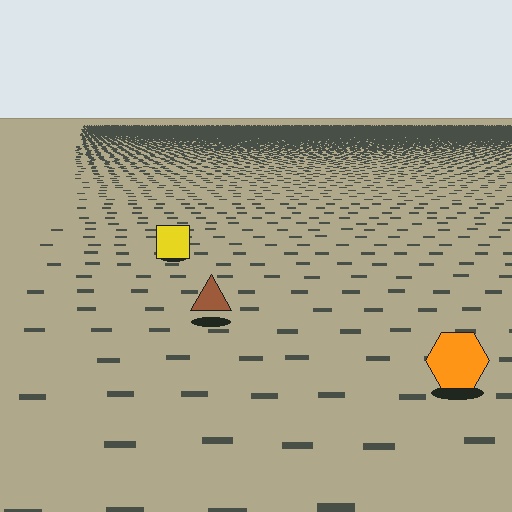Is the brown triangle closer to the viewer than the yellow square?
Yes. The brown triangle is closer — you can tell from the texture gradient: the ground texture is coarser near it.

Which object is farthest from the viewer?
The yellow square is farthest from the viewer. It appears smaller and the ground texture around it is denser.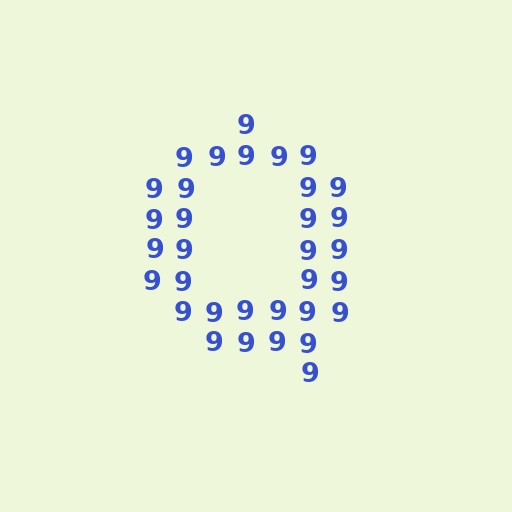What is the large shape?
The large shape is the letter Q.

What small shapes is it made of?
It is made of small digit 9's.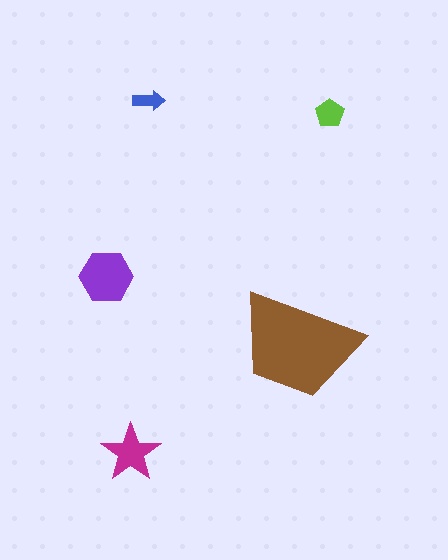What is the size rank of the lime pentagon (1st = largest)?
4th.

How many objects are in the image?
There are 5 objects in the image.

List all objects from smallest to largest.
The blue arrow, the lime pentagon, the magenta star, the purple hexagon, the brown trapezoid.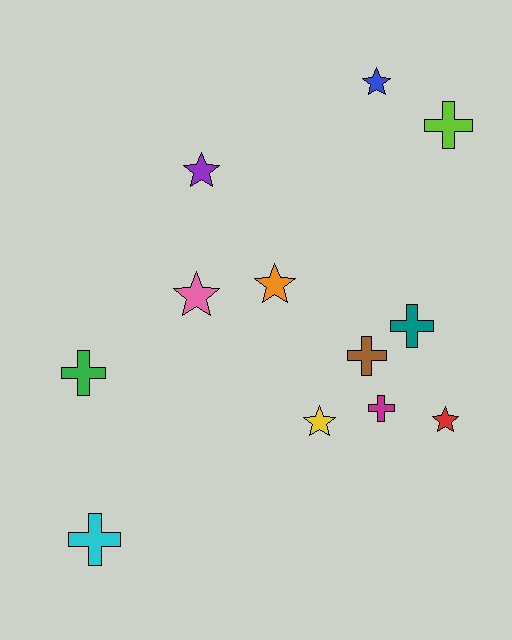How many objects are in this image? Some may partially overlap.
There are 12 objects.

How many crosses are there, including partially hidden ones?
There are 6 crosses.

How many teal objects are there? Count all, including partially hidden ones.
There is 1 teal object.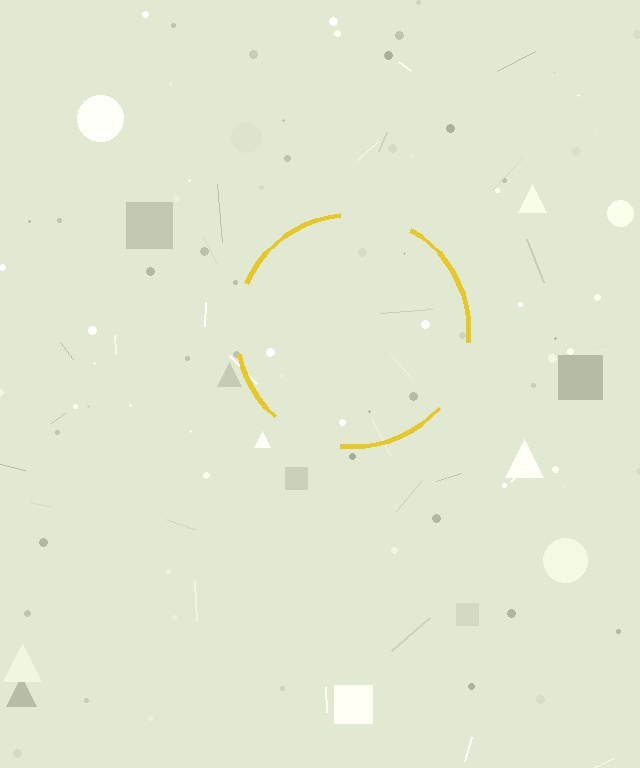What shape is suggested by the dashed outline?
The dashed outline suggests a circle.